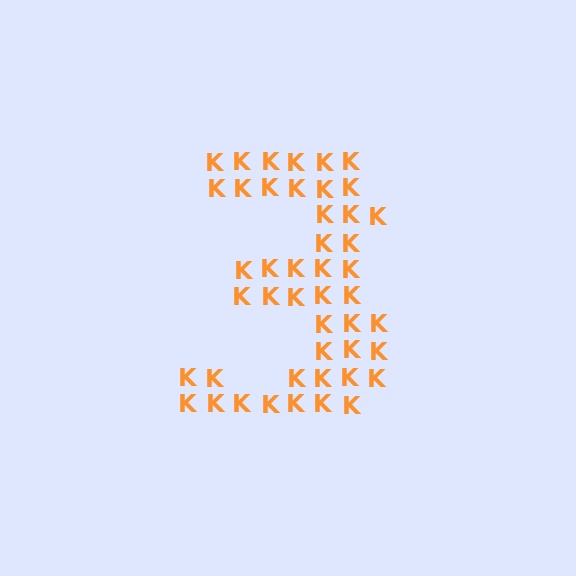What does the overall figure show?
The overall figure shows the digit 3.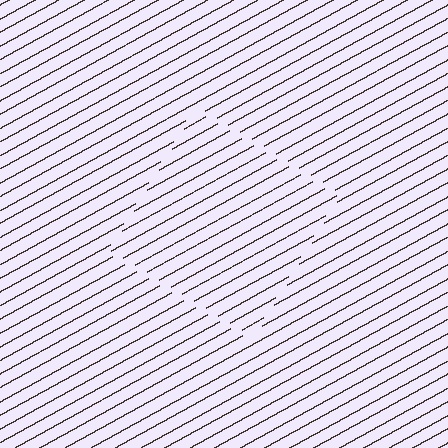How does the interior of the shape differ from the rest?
The interior of the shape contains the same grating, shifted by half a period — the contour is defined by the phase discontinuity where line-ends from the inner and outer gratings abut.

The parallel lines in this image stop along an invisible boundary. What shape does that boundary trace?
An illusory square. The interior of the shape contains the same grating, shifted by half a period — the contour is defined by the phase discontinuity where line-ends from the inner and outer gratings abut.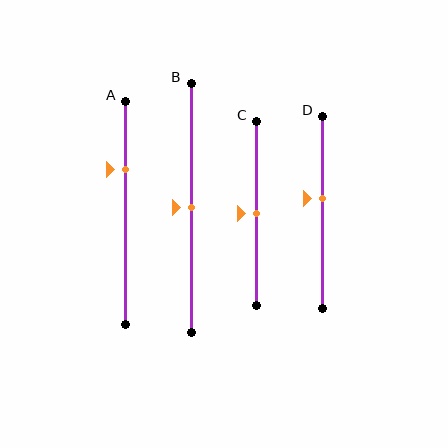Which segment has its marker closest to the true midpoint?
Segment B has its marker closest to the true midpoint.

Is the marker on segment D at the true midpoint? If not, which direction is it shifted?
No, the marker on segment D is shifted upward by about 7% of the segment length.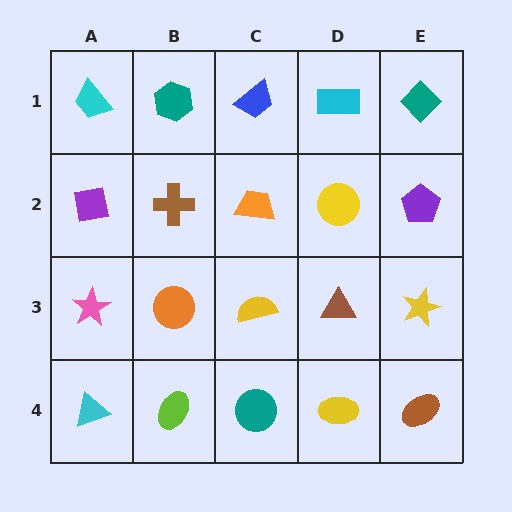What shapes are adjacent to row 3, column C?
An orange trapezoid (row 2, column C), a teal circle (row 4, column C), an orange circle (row 3, column B), a brown triangle (row 3, column D).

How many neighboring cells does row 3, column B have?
4.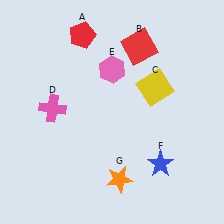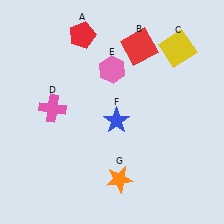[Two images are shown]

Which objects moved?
The objects that moved are: the yellow square (C), the blue star (F).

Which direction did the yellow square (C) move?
The yellow square (C) moved up.